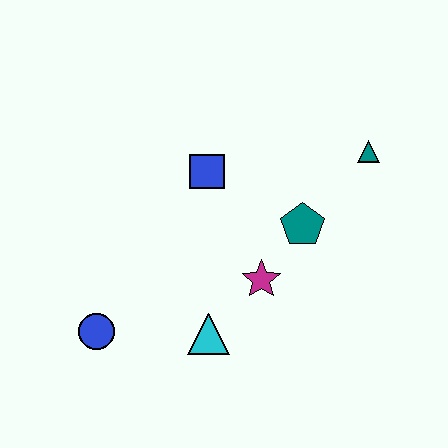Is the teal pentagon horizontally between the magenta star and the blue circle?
No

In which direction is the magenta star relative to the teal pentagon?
The magenta star is below the teal pentagon.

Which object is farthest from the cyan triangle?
The teal triangle is farthest from the cyan triangle.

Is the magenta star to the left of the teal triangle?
Yes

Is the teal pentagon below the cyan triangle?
No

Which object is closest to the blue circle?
The cyan triangle is closest to the blue circle.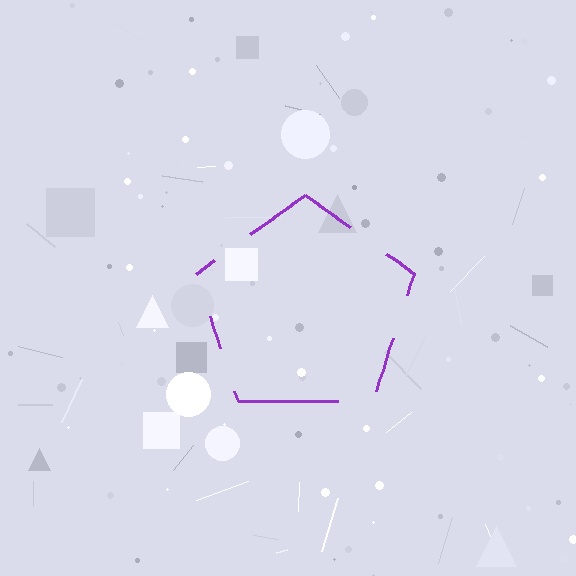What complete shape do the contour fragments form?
The contour fragments form a pentagon.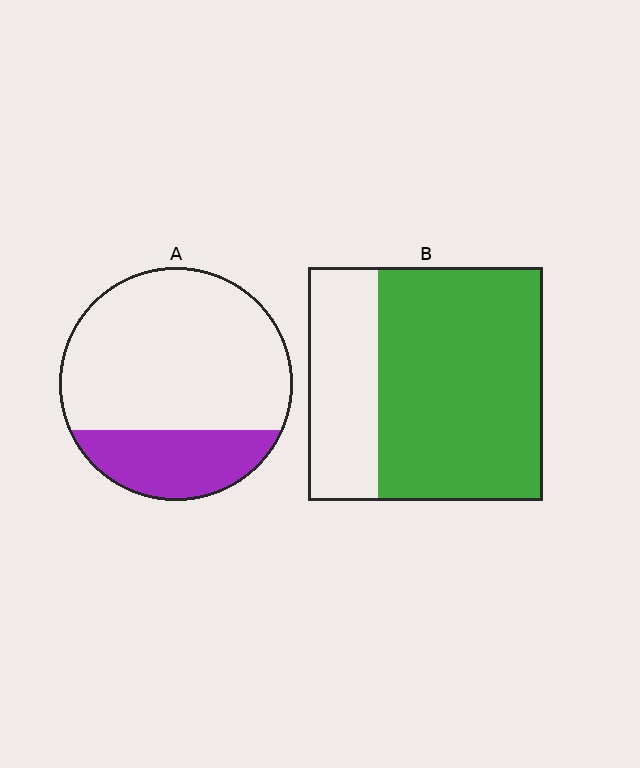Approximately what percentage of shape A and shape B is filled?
A is approximately 25% and B is approximately 70%.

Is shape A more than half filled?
No.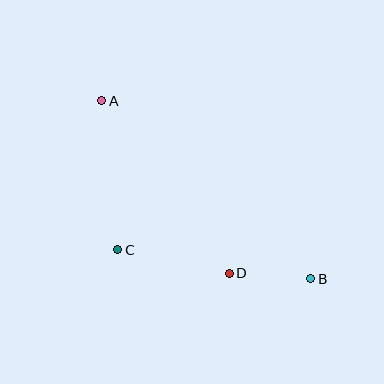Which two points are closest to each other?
Points B and D are closest to each other.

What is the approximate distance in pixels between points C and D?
The distance between C and D is approximately 114 pixels.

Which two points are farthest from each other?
Points A and B are farthest from each other.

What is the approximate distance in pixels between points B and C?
The distance between B and C is approximately 196 pixels.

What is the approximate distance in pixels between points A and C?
The distance between A and C is approximately 150 pixels.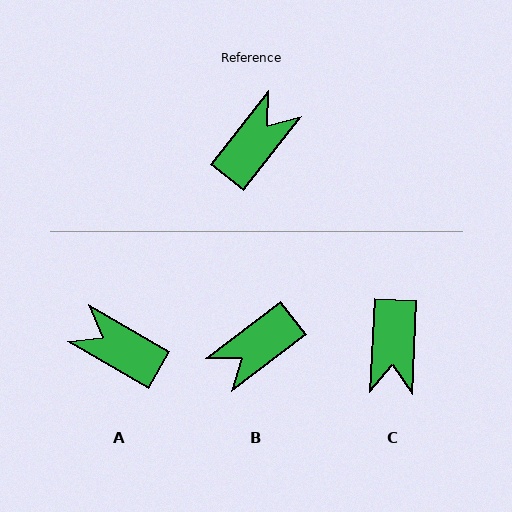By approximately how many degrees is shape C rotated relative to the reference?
Approximately 145 degrees clockwise.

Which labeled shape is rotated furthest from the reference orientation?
B, about 165 degrees away.